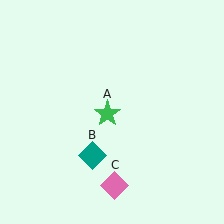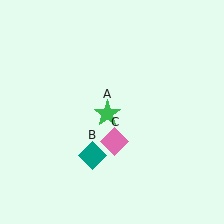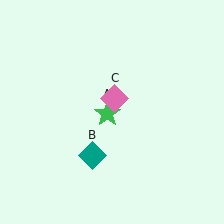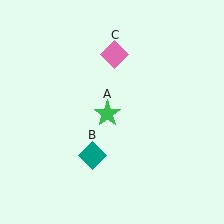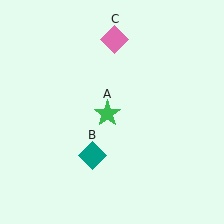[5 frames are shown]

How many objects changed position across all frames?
1 object changed position: pink diamond (object C).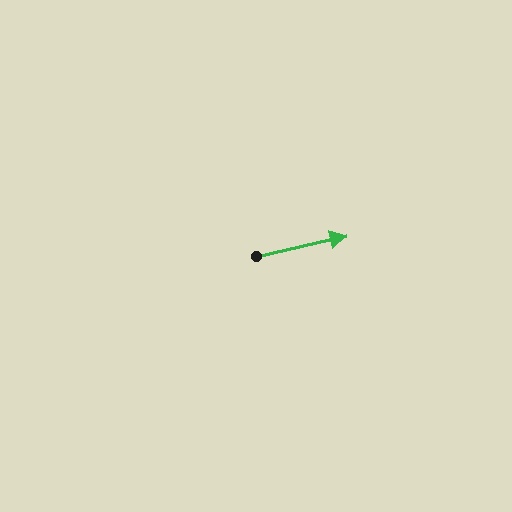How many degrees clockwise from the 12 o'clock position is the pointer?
Approximately 77 degrees.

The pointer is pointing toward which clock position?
Roughly 3 o'clock.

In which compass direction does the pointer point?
East.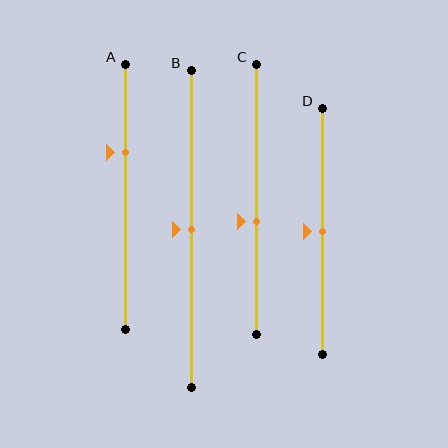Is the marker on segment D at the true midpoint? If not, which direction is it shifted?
Yes, the marker on segment D is at the true midpoint.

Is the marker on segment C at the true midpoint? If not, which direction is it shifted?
No, the marker on segment C is shifted downward by about 8% of the segment length.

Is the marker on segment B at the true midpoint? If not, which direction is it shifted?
Yes, the marker on segment B is at the true midpoint.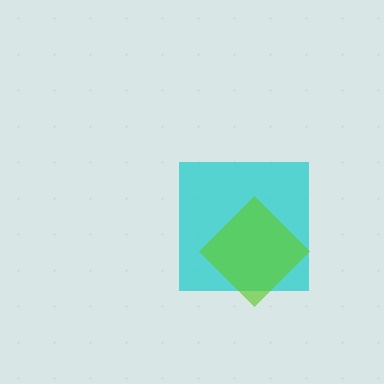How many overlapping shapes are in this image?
There are 2 overlapping shapes in the image.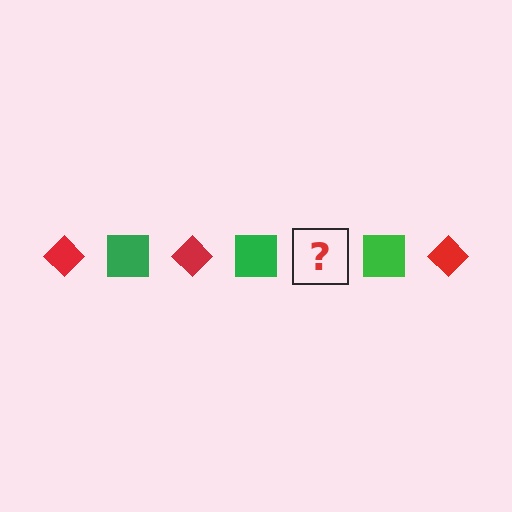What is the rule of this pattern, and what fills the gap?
The rule is that the pattern alternates between red diamond and green square. The gap should be filled with a red diamond.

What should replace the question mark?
The question mark should be replaced with a red diamond.